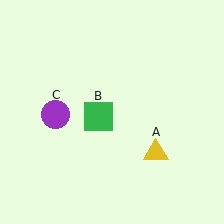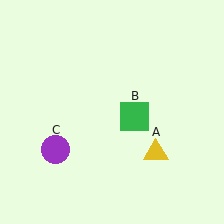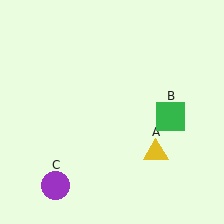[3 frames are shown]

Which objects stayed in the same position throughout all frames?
Yellow triangle (object A) remained stationary.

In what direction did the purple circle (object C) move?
The purple circle (object C) moved down.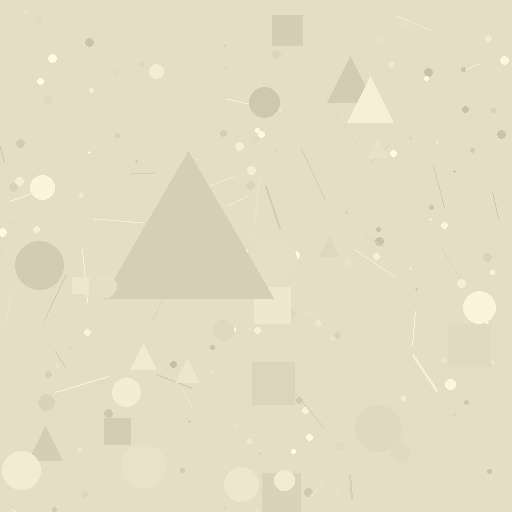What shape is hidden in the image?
A triangle is hidden in the image.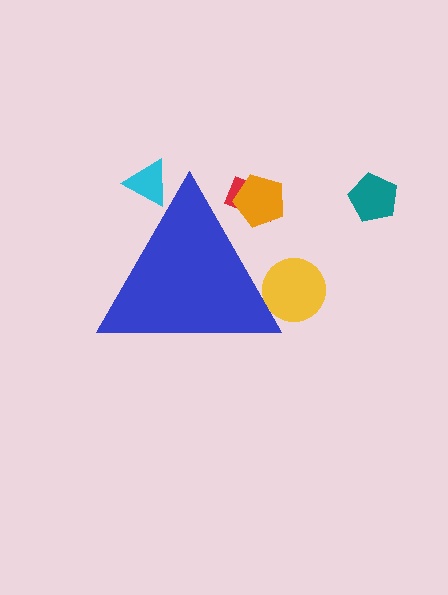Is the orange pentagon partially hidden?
Yes, the orange pentagon is partially hidden behind the blue triangle.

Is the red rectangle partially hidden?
Yes, the red rectangle is partially hidden behind the blue triangle.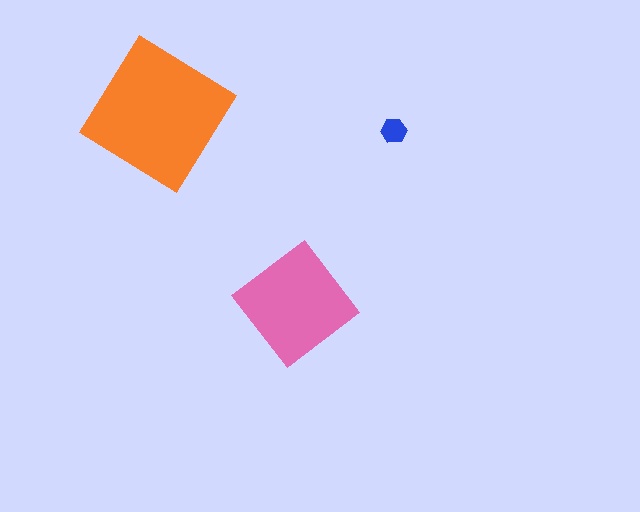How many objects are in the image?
There are 3 objects in the image.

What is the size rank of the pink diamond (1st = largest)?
2nd.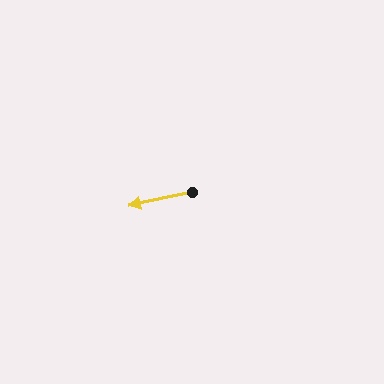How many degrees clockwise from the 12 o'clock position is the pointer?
Approximately 258 degrees.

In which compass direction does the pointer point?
West.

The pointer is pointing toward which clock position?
Roughly 9 o'clock.